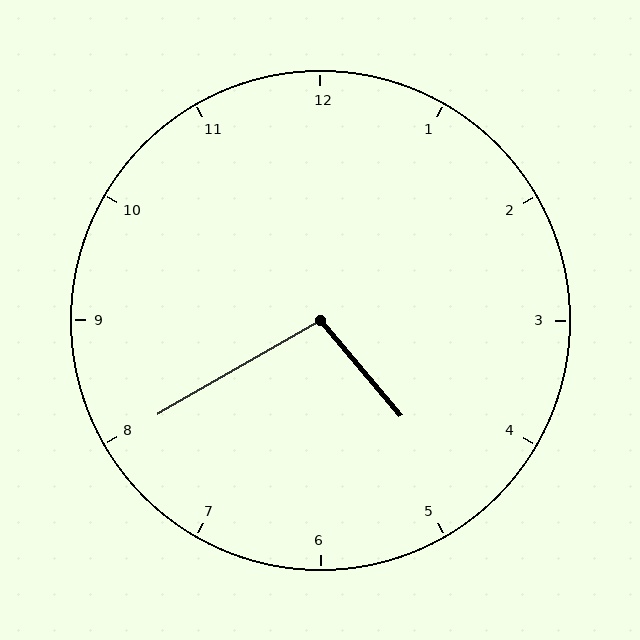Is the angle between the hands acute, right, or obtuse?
It is obtuse.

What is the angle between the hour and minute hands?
Approximately 100 degrees.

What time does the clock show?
4:40.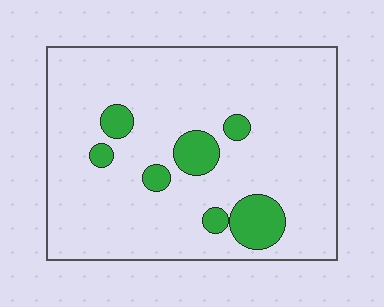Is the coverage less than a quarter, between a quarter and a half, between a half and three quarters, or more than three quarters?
Less than a quarter.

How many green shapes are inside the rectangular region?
7.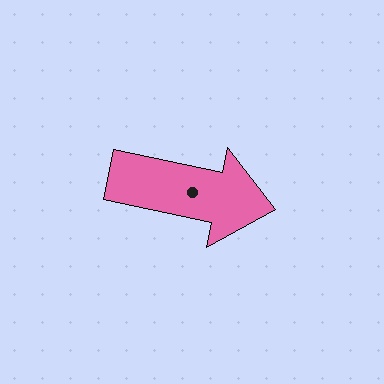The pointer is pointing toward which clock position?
Roughly 3 o'clock.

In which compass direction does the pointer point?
East.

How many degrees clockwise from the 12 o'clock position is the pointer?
Approximately 102 degrees.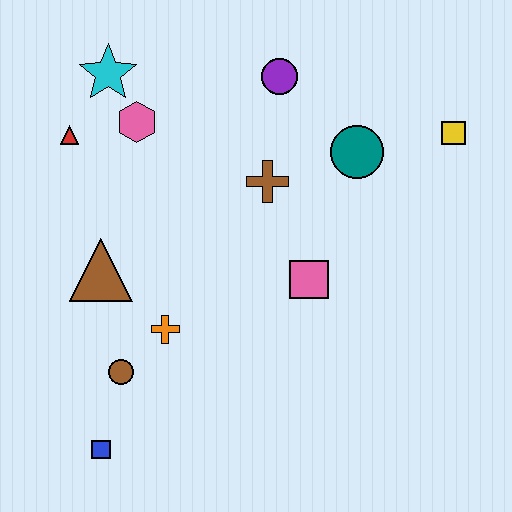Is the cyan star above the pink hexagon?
Yes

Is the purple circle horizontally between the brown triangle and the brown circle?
No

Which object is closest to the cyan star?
The pink hexagon is closest to the cyan star.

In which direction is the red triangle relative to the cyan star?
The red triangle is below the cyan star.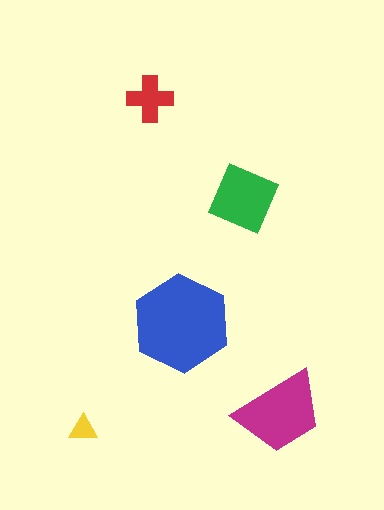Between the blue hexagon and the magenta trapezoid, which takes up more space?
The blue hexagon.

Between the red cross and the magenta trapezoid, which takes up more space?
The magenta trapezoid.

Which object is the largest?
The blue hexagon.